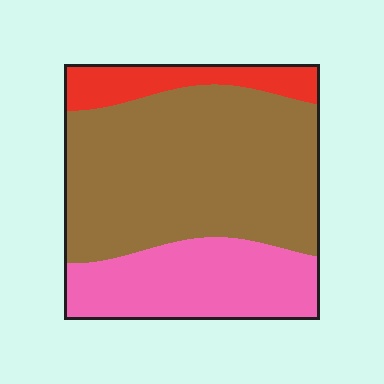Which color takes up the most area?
Brown, at roughly 60%.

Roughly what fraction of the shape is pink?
Pink takes up about one quarter (1/4) of the shape.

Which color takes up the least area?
Red, at roughly 15%.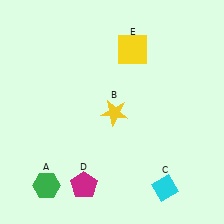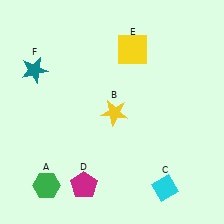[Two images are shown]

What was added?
A teal star (F) was added in Image 2.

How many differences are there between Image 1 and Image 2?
There is 1 difference between the two images.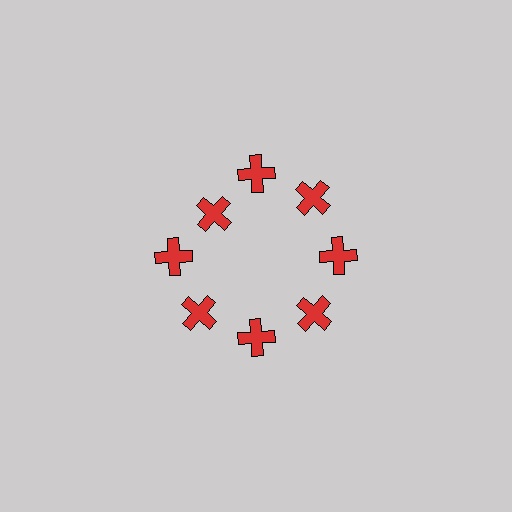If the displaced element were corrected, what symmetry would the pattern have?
It would have 8-fold rotational symmetry — the pattern would map onto itself every 45 degrees.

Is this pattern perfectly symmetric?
No. The 8 red crosses are arranged in a ring, but one element near the 10 o'clock position is pulled inward toward the center, breaking the 8-fold rotational symmetry.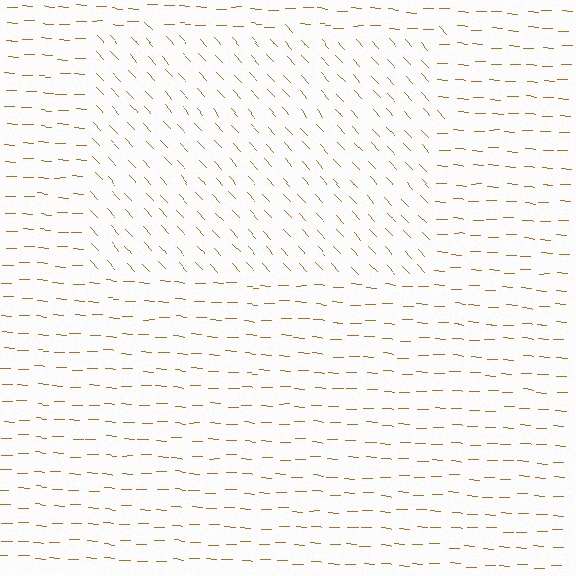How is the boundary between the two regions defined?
The boundary is defined purely by a change in line orientation (approximately 45 degrees difference). All lines are the same color and thickness.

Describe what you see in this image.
The image is filled with small brown line segments. A rectangle region in the image has lines oriented differently from the surrounding lines, creating a visible texture boundary.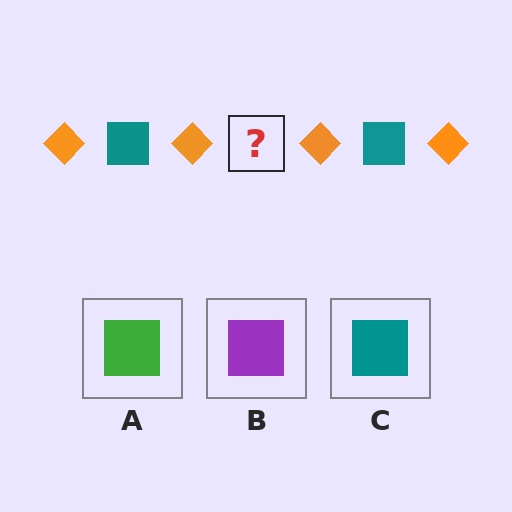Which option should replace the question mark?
Option C.